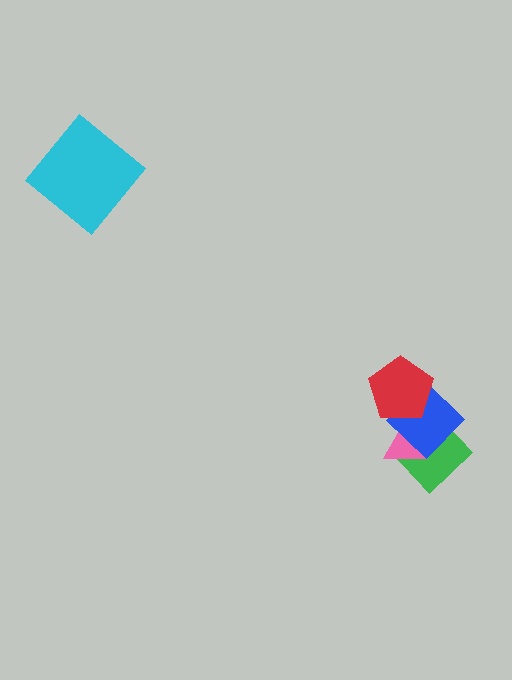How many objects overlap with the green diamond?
2 objects overlap with the green diamond.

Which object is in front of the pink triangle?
The blue diamond is in front of the pink triangle.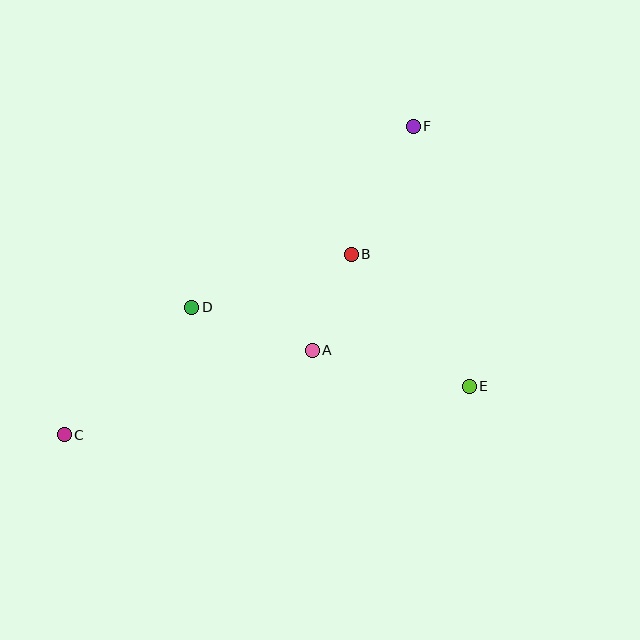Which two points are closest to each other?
Points A and B are closest to each other.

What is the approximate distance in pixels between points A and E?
The distance between A and E is approximately 161 pixels.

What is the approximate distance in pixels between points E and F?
The distance between E and F is approximately 266 pixels.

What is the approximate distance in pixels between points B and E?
The distance between B and E is approximately 177 pixels.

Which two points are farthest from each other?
Points C and F are farthest from each other.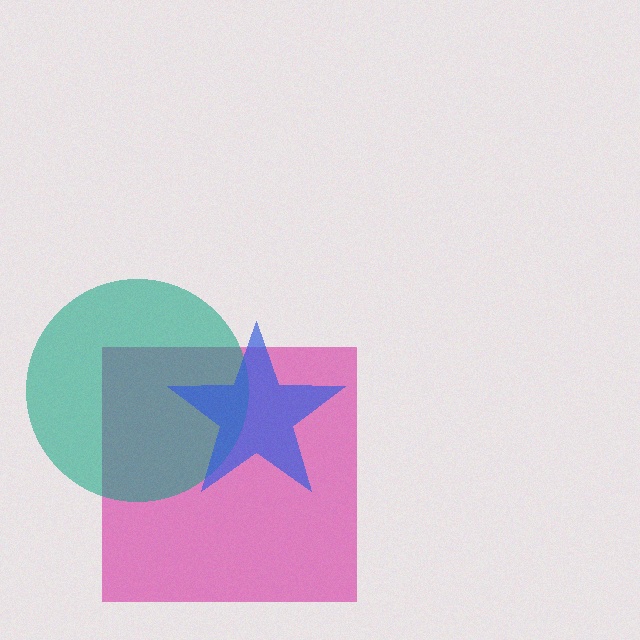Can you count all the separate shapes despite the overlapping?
Yes, there are 3 separate shapes.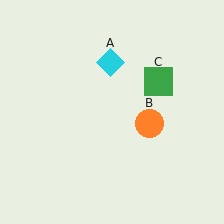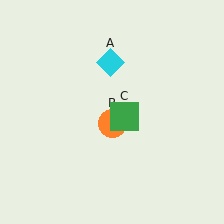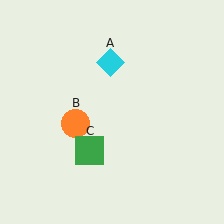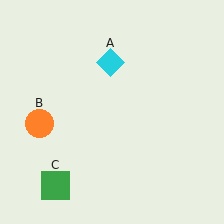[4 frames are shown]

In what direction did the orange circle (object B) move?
The orange circle (object B) moved left.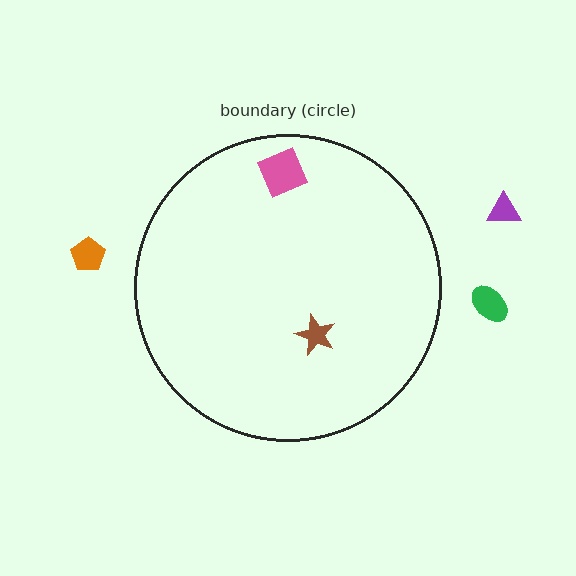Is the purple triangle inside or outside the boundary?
Outside.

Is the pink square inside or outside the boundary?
Inside.